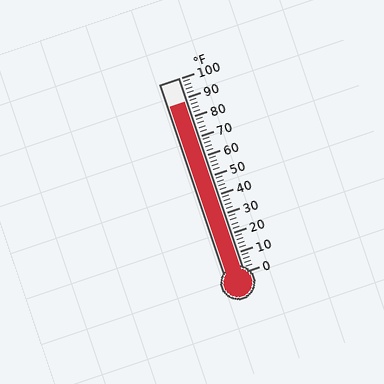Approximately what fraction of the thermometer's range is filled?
The thermometer is filled to approximately 90% of its range.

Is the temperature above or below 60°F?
The temperature is above 60°F.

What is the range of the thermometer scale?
The thermometer scale ranges from 0°F to 100°F.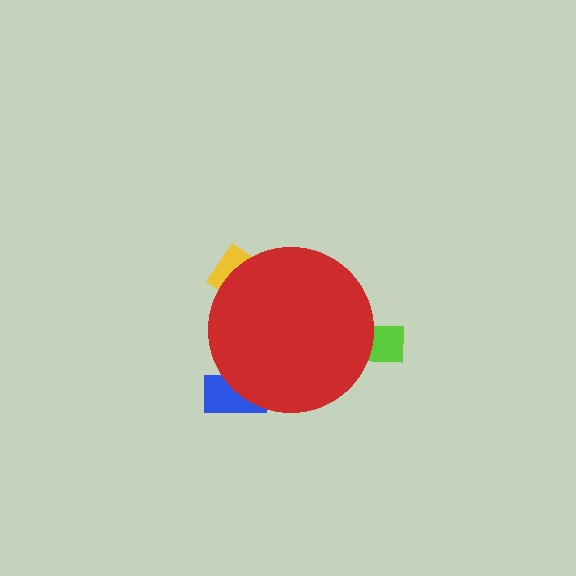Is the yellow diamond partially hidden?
Yes, the yellow diamond is partially hidden behind the red circle.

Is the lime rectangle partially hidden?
Yes, the lime rectangle is partially hidden behind the red circle.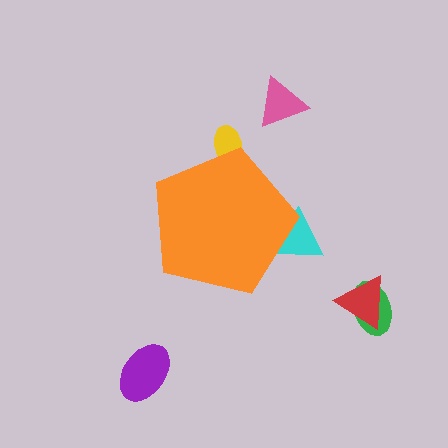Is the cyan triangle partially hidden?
Yes, the cyan triangle is partially hidden behind the orange pentagon.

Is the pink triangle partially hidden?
No, the pink triangle is fully visible.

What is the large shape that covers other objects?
An orange pentagon.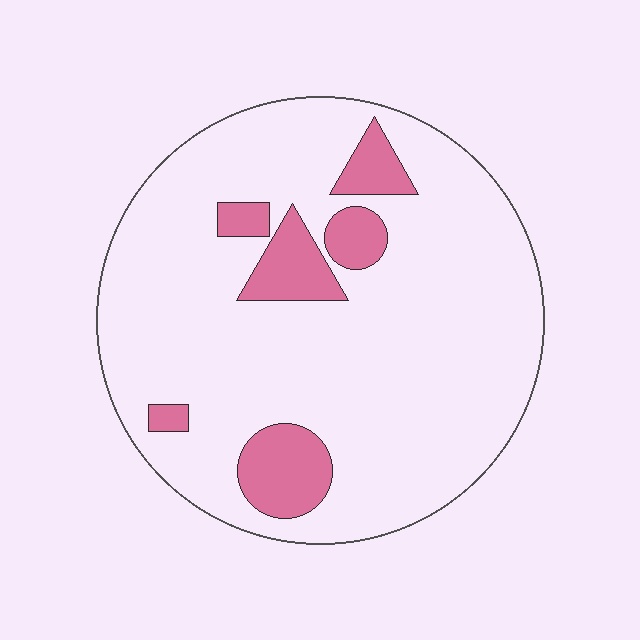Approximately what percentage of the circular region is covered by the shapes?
Approximately 15%.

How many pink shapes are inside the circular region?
6.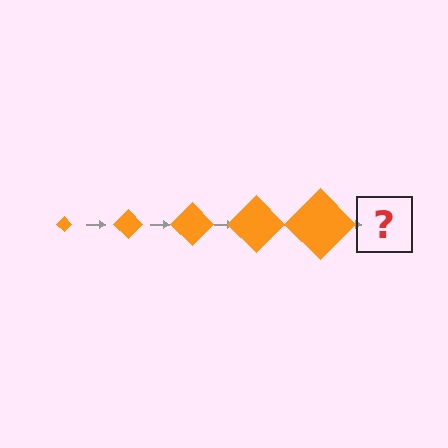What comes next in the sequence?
The next element should be an orange diamond, larger than the previous one.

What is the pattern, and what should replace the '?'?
The pattern is that the diamond gets progressively larger each step. The '?' should be an orange diamond, larger than the previous one.